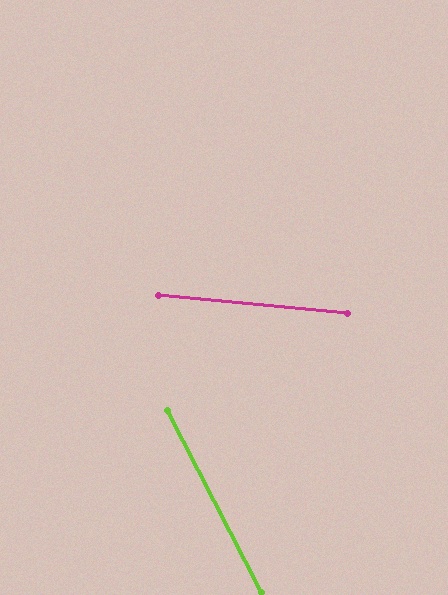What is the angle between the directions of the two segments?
Approximately 57 degrees.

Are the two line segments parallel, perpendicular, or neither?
Neither parallel nor perpendicular — they differ by about 57°.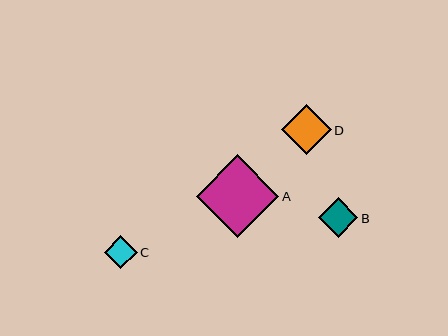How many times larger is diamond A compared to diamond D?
Diamond A is approximately 1.7 times the size of diamond D.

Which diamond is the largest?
Diamond A is the largest with a size of approximately 83 pixels.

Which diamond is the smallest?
Diamond C is the smallest with a size of approximately 33 pixels.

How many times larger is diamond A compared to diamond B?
Diamond A is approximately 2.1 times the size of diamond B.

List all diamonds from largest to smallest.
From largest to smallest: A, D, B, C.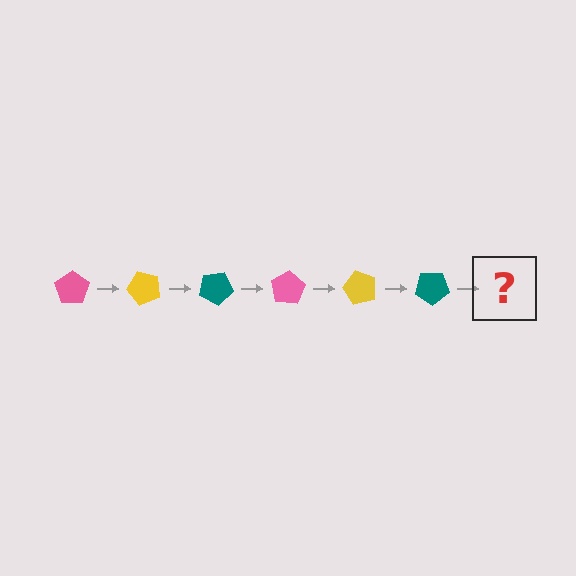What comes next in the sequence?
The next element should be a pink pentagon, rotated 300 degrees from the start.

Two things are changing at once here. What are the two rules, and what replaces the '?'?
The two rules are that it rotates 50 degrees each step and the color cycles through pink, yellow, and teal. The '?' should be a pink pentagon, rotated 300 degrees from the start.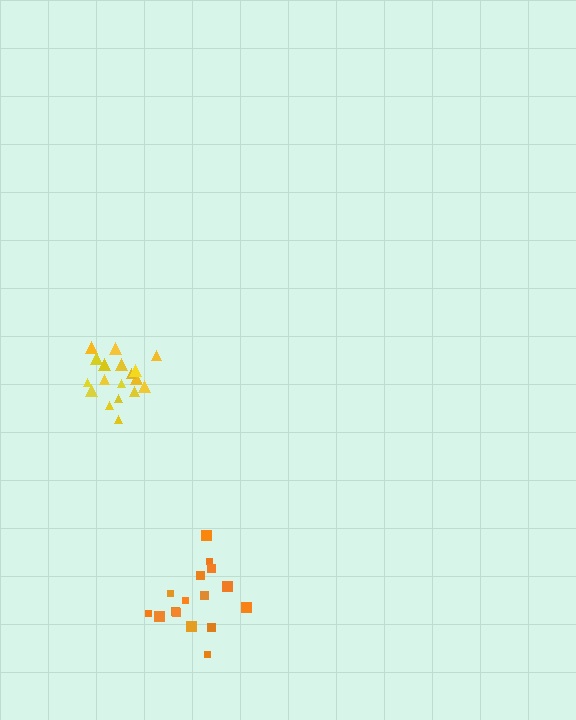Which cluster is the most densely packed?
Yellow.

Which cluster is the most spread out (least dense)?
Orange.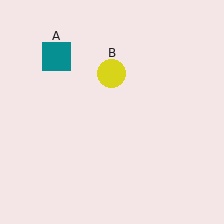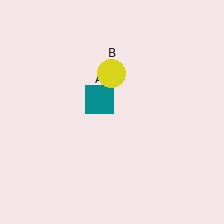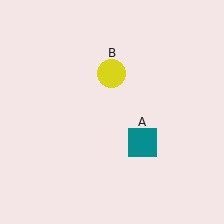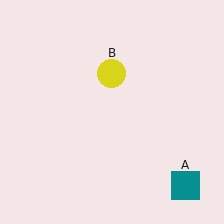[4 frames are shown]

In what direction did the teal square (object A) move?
The teal square (object A) moved down and to the right.